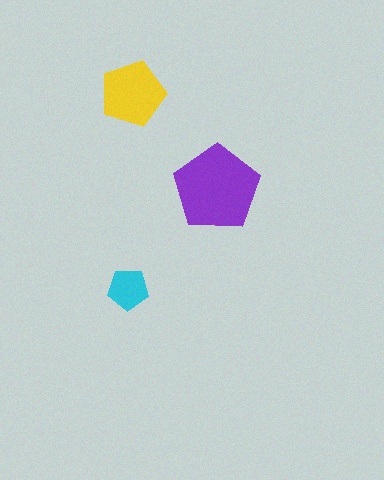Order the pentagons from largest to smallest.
the purple one, the yellow one, the cyan one.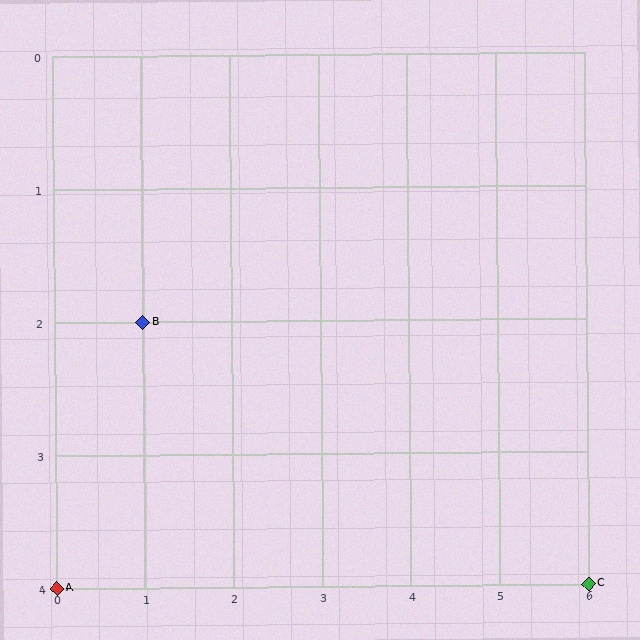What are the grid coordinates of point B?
Point B is at grid coordinates (1, 2).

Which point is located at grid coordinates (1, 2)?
Point B is at (1, 2).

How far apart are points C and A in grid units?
Points C and A are 6 columns apart.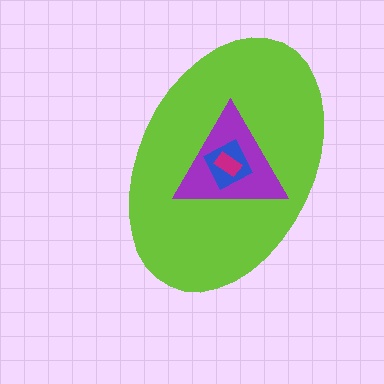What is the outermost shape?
The lime ellipse.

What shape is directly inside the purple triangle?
The blue diamond.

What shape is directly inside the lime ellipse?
The purple triangle.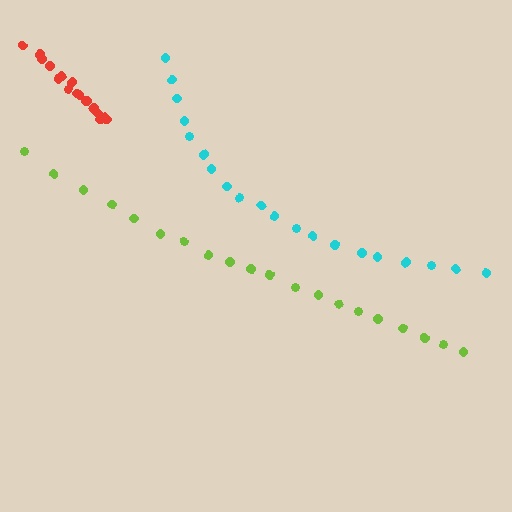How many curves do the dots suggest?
There are 3 distinct paths.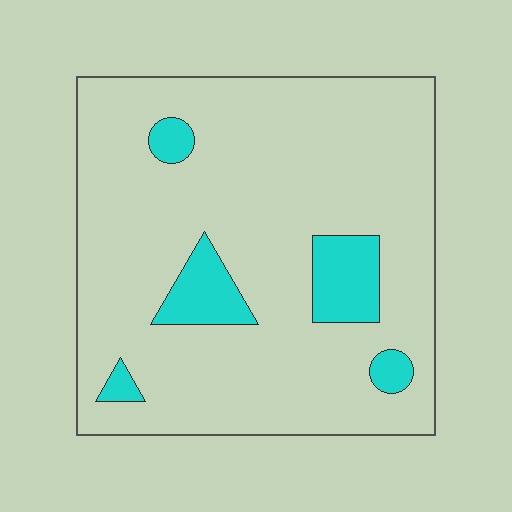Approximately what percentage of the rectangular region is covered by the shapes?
Approximately 10%.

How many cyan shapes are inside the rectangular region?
5.